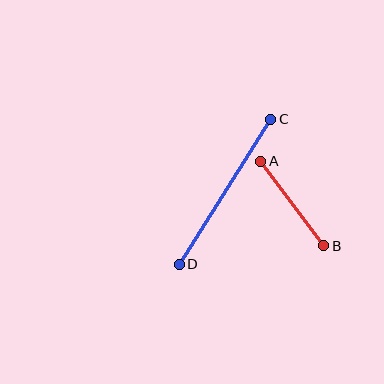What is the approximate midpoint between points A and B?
The midpoint is at approximately (292, 203) pixels.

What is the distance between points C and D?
The distance is approximately 171 pixels.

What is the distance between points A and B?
The distance is approximately 106 pixels.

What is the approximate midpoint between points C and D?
The midpoint is at approximately (225, 192) pixels.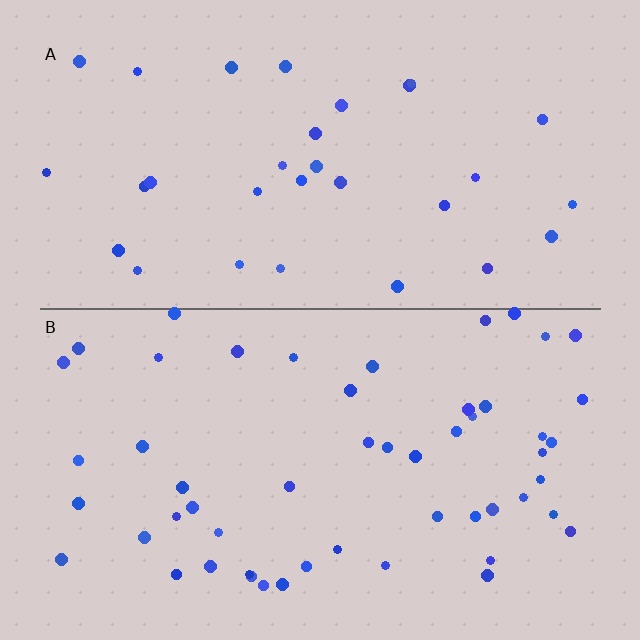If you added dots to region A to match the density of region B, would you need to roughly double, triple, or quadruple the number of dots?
Approximately double.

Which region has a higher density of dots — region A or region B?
B (the bottom).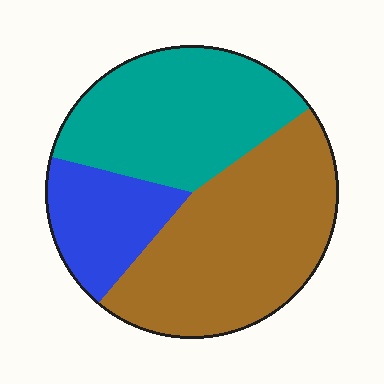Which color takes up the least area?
Blue, at roughly 20%.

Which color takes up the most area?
Brown, at roughly 45%.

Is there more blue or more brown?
Brown.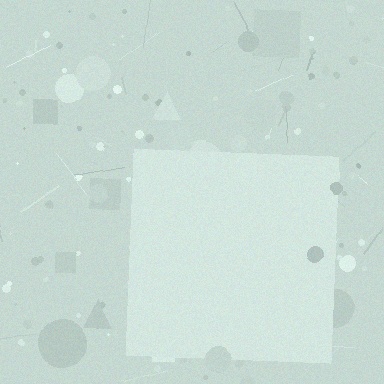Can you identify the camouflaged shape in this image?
The camouflaged shape is a square.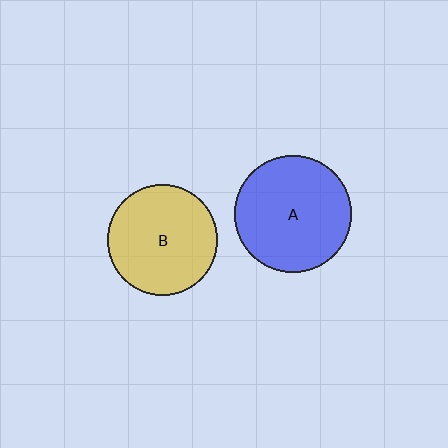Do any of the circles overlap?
No, none of the circles overlap.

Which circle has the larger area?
Circle A (blue).